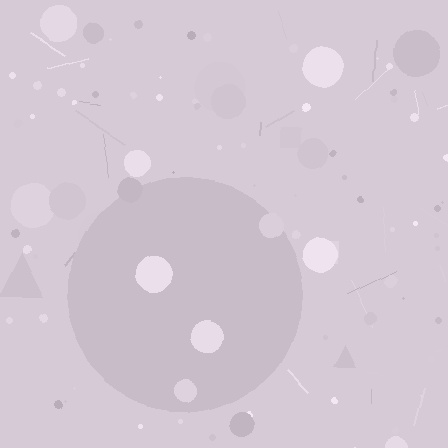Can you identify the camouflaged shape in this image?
The camouflaged shape is a circle.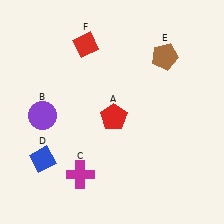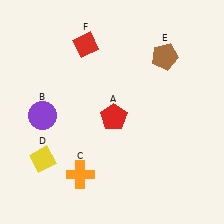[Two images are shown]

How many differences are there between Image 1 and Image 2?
There are 2 differences between the two images.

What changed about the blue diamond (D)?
In Image 1, D is blue. In Image 2, it changed to yellow.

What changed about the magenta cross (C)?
In Image 1, C is magenta. In Image 2, it changed to orange.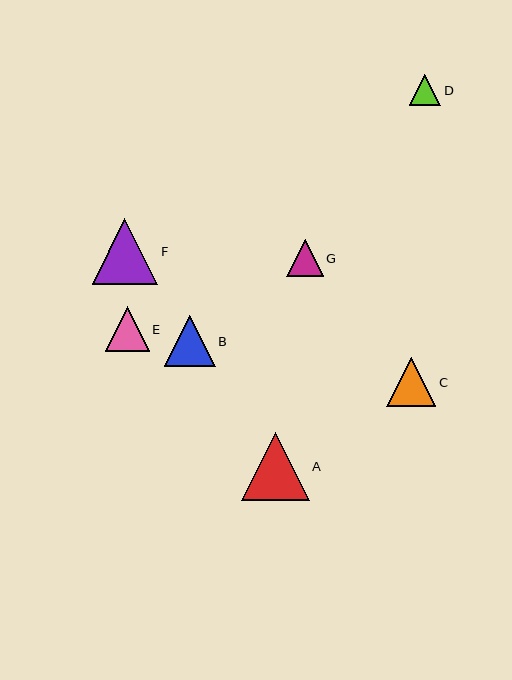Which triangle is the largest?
Triangle A is the largest with a size of approximately 68 pixels.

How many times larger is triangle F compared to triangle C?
Triangle F is approximately 1.3 times the size of triangle C.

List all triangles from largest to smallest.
From largest to smallest: A, F, B, C, E, G, D.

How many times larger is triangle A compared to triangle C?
Triangle A is approximately 1.4 times the size of triangle C.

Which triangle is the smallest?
Triangle D is the smallest with a size of approximately 31 pixels.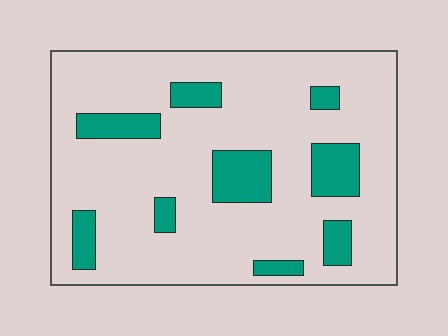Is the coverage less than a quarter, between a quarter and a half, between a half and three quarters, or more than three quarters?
Less than a quarter.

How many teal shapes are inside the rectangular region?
9.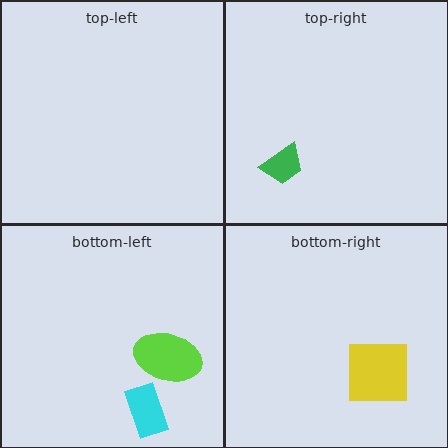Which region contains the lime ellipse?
The bottom-left region.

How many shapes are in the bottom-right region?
1.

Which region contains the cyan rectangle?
The bottom-left region.